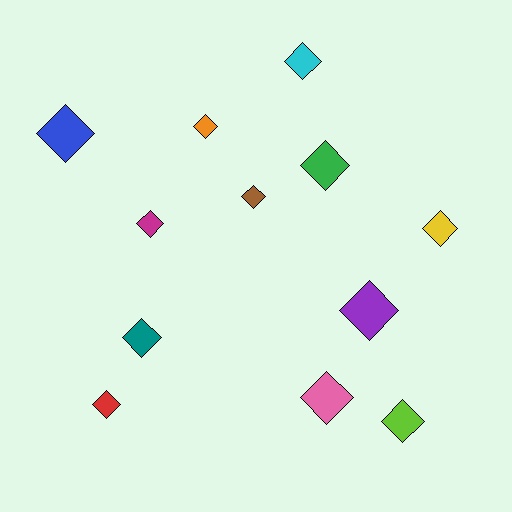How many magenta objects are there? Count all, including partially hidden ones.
There is 1 magenta object.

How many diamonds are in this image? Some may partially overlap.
There are 12 diamonds.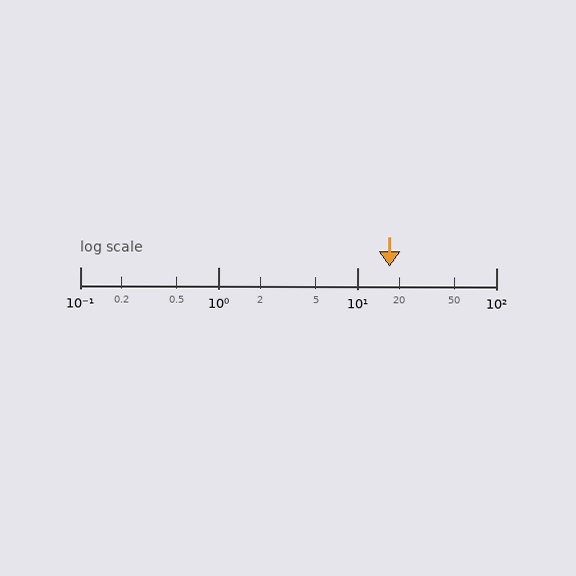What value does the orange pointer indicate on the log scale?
The pointer indicates approximately 17.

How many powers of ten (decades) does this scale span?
The scale spans 3 decades, from 0.1 to 100.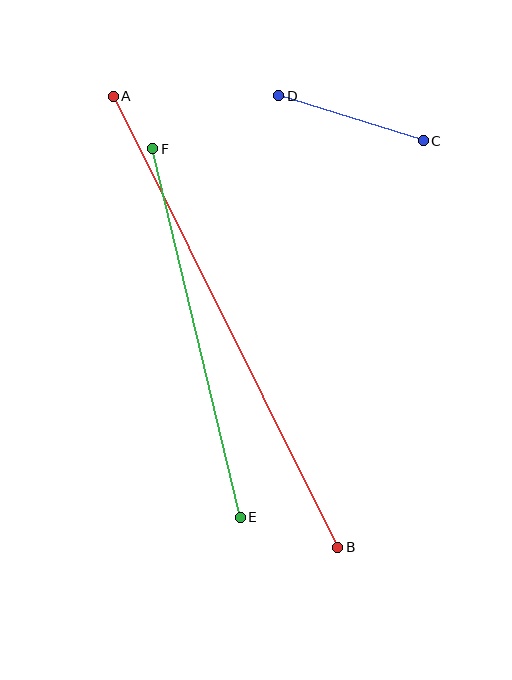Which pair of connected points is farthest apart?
Points A and B are farthest apart.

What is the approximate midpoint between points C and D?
The midpoint is at approximately (351, 118) pixels.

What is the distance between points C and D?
The distance is approximately 151 pixels.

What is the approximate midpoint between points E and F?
The midpoint is at approximately (196, 333) pixels.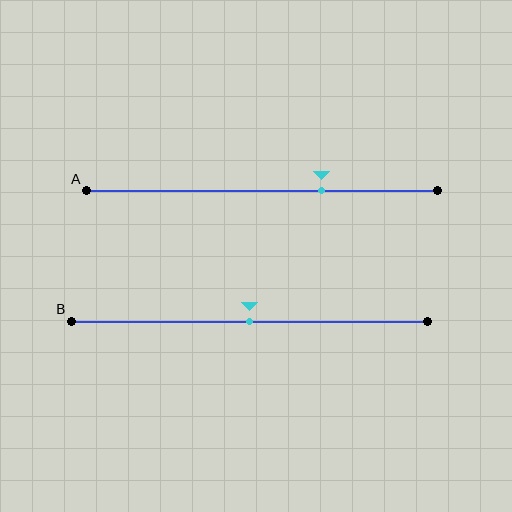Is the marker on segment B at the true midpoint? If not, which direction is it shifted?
Yes, the marker on segment B is at the true midpoint.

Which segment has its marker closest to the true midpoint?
Segment B has its marker closest to the true midpoint.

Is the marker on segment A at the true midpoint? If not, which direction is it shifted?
No, the marker on segment A is shifted to the right by about 17% of the segment length.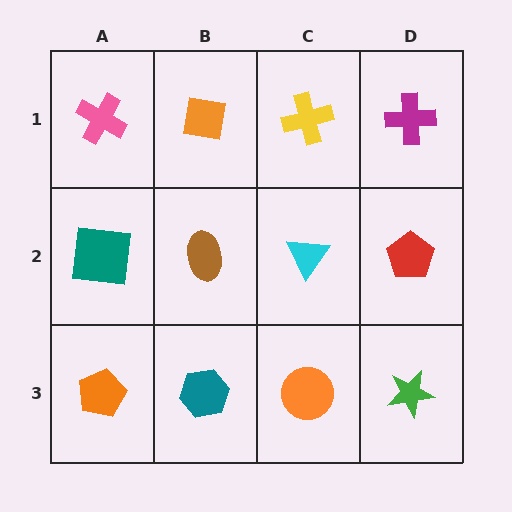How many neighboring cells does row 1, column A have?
2.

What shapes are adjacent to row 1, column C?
A cyan triangle (row 2, column C), an orange square (row 1, column B), a magenta cross (row 1, column D).